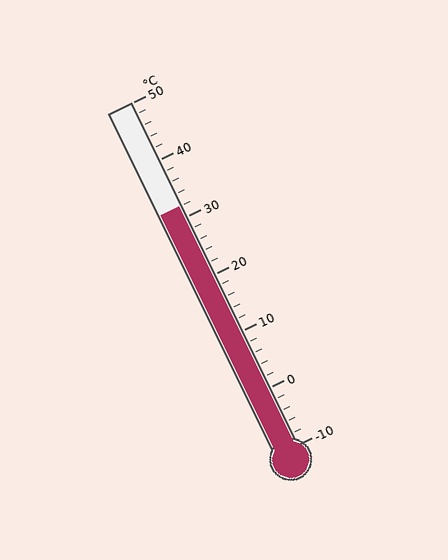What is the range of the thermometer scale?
The thermometer scale ranges from -10°C to 50°C.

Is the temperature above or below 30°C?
The temperature is above 30°C.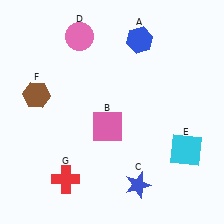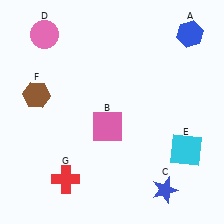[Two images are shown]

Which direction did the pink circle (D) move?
The pink circle (D) moved left.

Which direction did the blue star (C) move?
The blue star (C) moved right.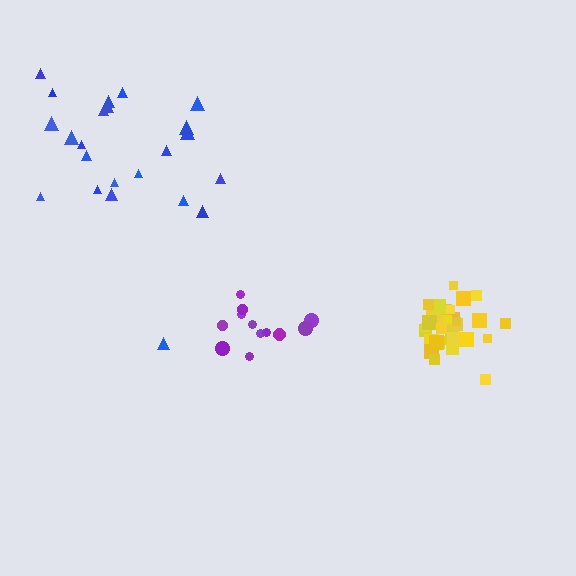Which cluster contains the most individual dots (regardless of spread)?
Yellow (34).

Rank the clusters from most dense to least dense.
yellow, purple, blue.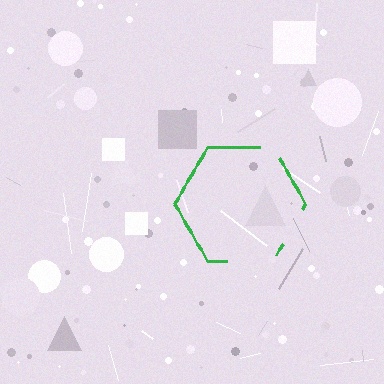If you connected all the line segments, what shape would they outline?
They would outline a hexagon.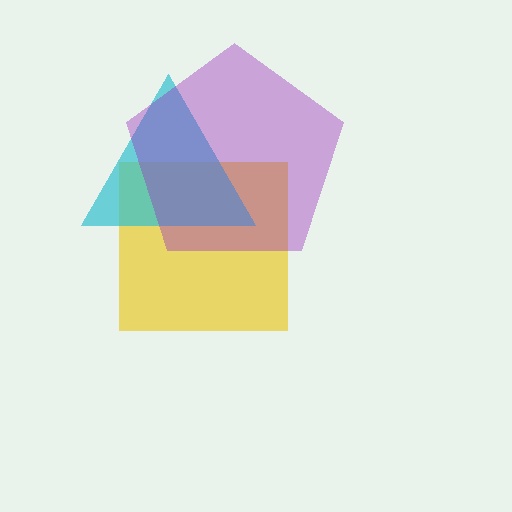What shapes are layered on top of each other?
The layered shapes are: a yellow square, a cyan triangle, a purple pentagon.